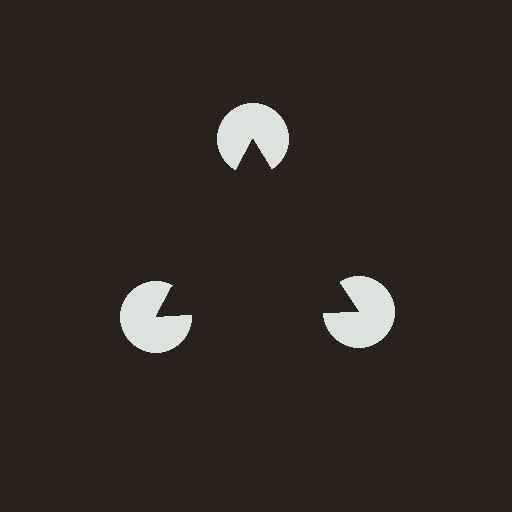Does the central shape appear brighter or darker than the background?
It typically appears slightly darker than the background, even though no actual brightness change is drawn.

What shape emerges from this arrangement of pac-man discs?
An illusory triangle — its edges are inferred from the aligned wedge cuts in the pac-man discs, not physically drawn.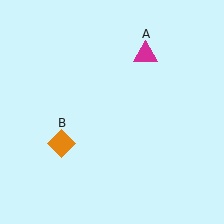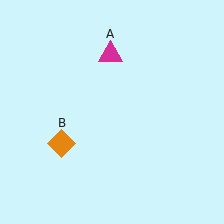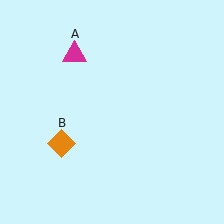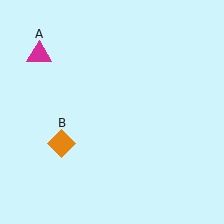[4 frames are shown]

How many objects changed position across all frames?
1 object changed position: magenta triangle (object A).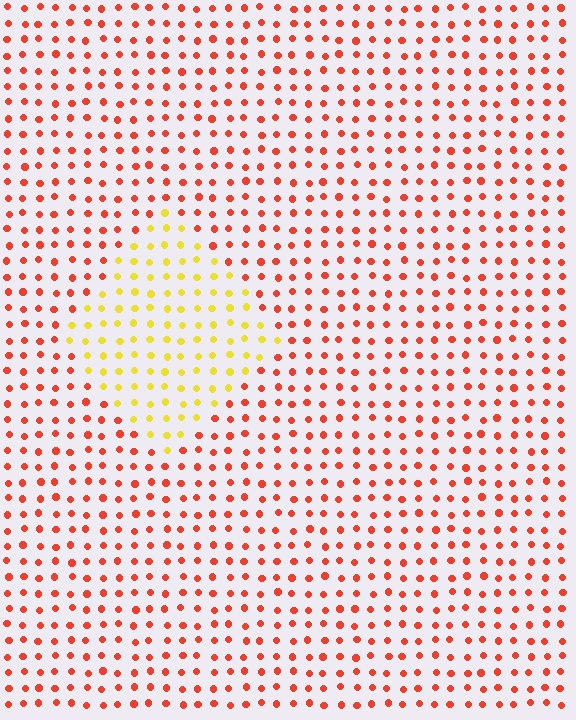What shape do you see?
I see a diamond.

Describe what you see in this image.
The image is filled with small red elements in a uniform arrangement. A diamond-shaped region is visible where the elements are tinted to a slightly different hue, forming a subtle color boundary.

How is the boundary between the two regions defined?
The boundary is defined purely by a slight shift in hue (about 51 degrees). Spacing, size, and orientation are identical on both sides.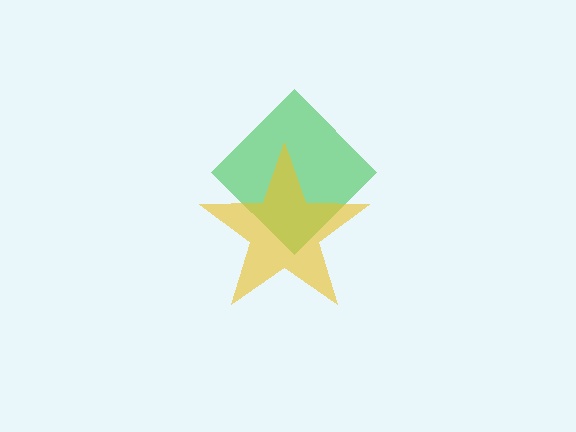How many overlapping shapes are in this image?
There are 2 overlapping shapes in the image.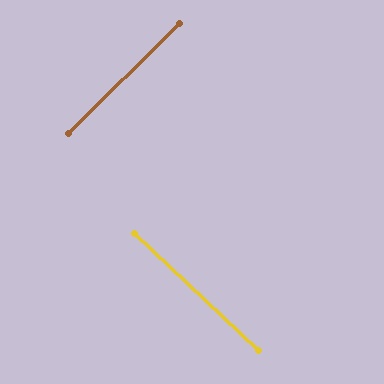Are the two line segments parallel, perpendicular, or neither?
Perpendicular — they meet at approximately 88°.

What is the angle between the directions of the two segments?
Approximately 88 degrees.